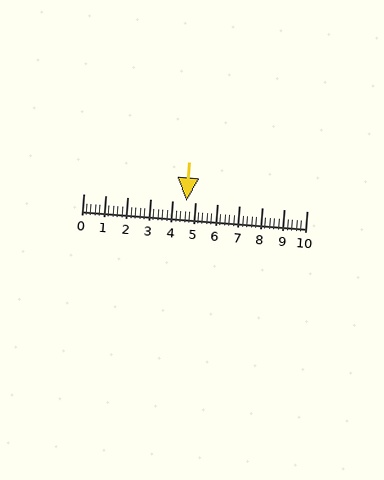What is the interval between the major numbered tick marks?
The major tick marks are spaced 1 units apart.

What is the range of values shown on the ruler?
The ruler shows values from 0 to 10.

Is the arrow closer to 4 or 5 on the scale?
The arrow is closer to 5.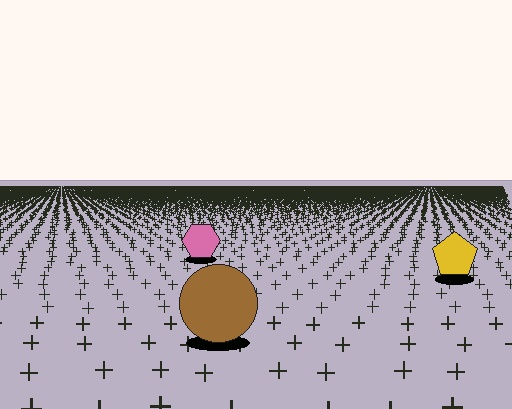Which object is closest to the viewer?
The brown circle is closest. The texture marks near it are larger and more spread out.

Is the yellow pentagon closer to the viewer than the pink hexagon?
Yes. The yellow pentagon is closer — you can tell from the texture gradient: the ground texture is coarser near it.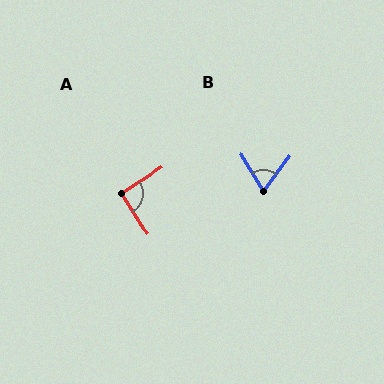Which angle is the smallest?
B, at approximately 68 degrees.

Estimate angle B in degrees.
Approximately 68 degrees.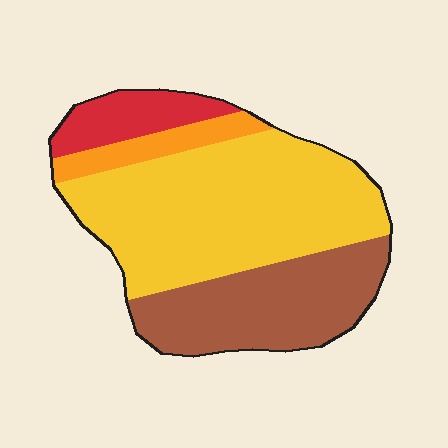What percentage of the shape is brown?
Brown covers 29% of the shape.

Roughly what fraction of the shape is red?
Red takes up less than a quarter of the shape.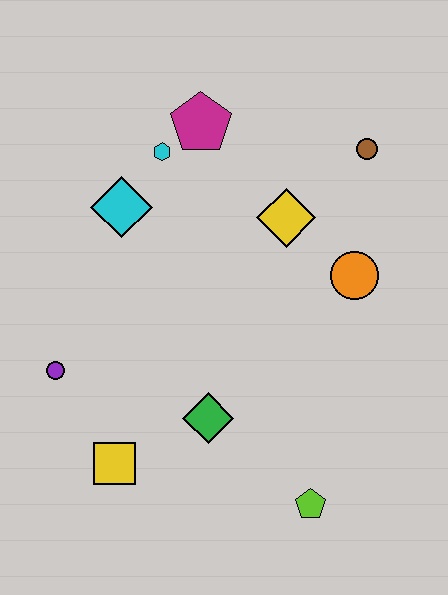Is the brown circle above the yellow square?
Yes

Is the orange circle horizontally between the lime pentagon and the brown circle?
Yes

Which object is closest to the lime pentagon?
The green diamond is closest to the lime pentagon.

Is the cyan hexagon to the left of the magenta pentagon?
Yes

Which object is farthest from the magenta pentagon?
The lime pentagon is farthest from the magenta pentagon.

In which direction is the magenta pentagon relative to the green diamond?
The magenta pentagon is above the green diamond.